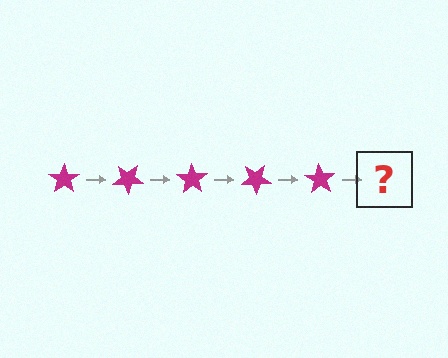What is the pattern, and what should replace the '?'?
The pattern is that the star rotates 35 degrees each step. The '?' should be a magenta star rotated 175 degrees.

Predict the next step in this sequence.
The next step is a magenta star rotated 175 degrees.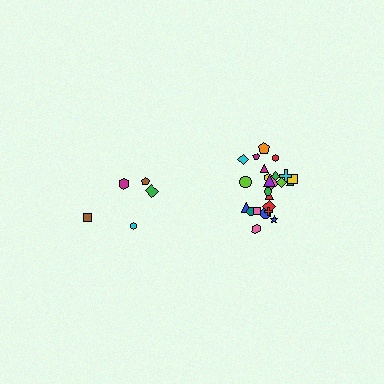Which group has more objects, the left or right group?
The right group.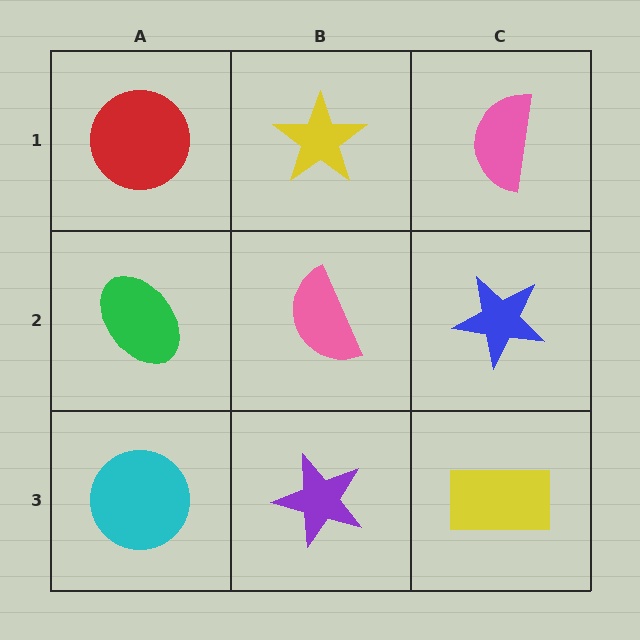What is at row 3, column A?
A cyan circle.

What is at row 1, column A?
A red circle.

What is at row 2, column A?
A green ellipse.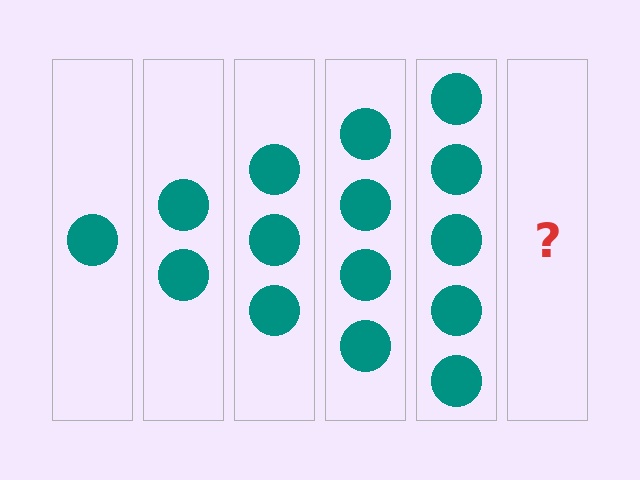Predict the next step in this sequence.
The next step is 6 circles.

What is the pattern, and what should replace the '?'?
The pattern is that each step adds one more circle. The '?' should be 6 circles.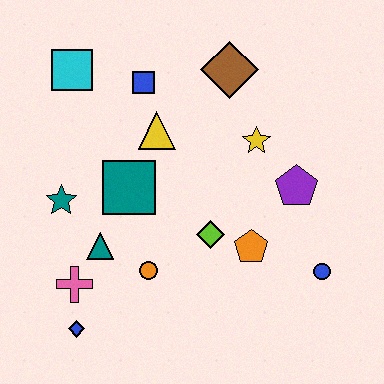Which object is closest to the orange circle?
The teal triangle is closest to the orange circle.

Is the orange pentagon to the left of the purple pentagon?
Yes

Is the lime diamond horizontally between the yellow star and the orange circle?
Yes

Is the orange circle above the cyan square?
No